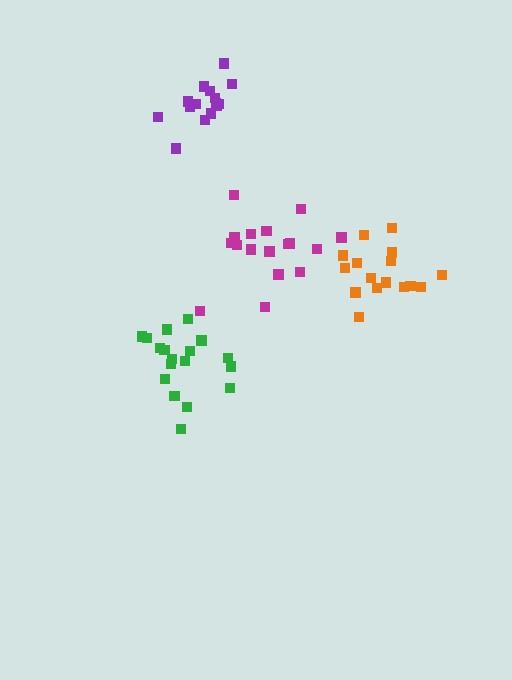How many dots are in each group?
Group 1: 18 dots, Group 2: 16 dots, Group 3: 15 dots, Group 4: 17 dots (66 total).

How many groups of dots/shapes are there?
There are 4 groups.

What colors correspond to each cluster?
The clusters are colored: green, orange, purple, magenta.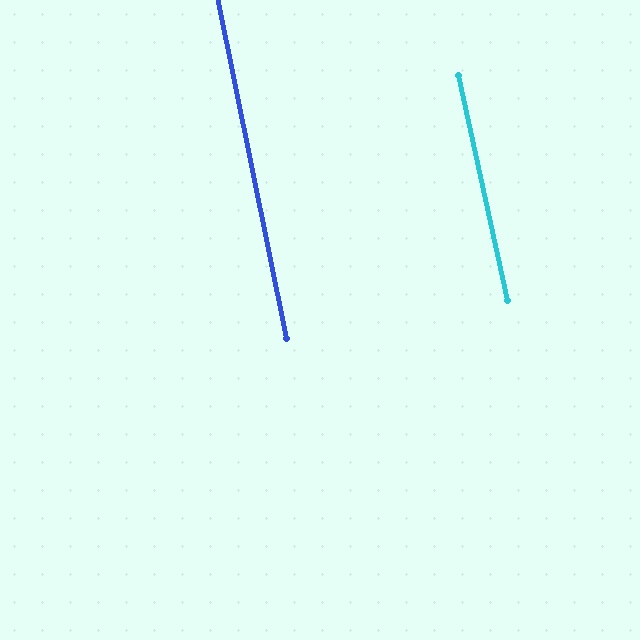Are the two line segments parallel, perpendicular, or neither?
Parallel — their directions differ by only 0.7°.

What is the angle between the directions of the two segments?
Approximately 1 degree.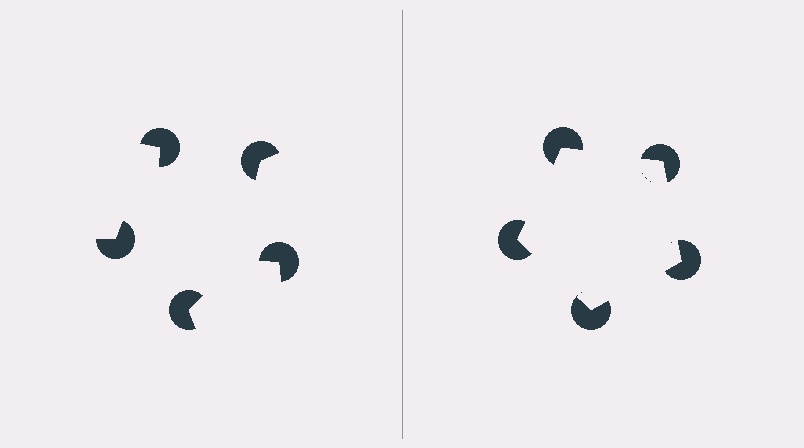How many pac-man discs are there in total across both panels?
10 — 5 on each side.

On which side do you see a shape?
An illusory pentagon appears on the right side. On the left side the wedge cuts are rotated, so no coherent shape forms.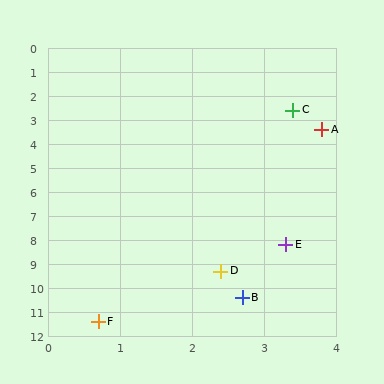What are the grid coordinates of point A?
Point A is at approximately (3.8, 3.4).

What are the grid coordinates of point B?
Point B is at approximately (2.7, 10.4).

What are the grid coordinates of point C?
Point C is at approximately (3.4, 2.6).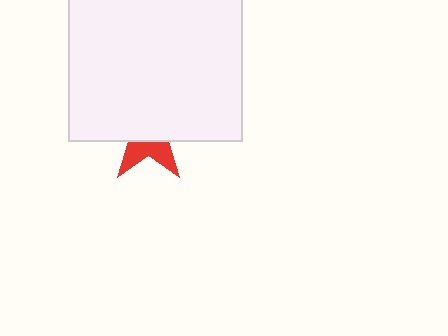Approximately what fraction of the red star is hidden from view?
Roughly 65% of the red star is hidden behind the white square.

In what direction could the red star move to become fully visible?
The red star could move down. That would shift it out from behind the white square entirely.